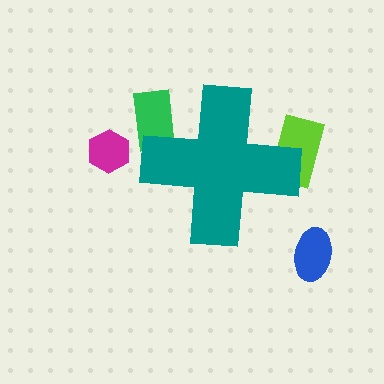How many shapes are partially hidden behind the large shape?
2 shapes are partially hidden.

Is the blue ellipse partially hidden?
No, the blue ellipse is fully visible.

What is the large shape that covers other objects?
A teal cross.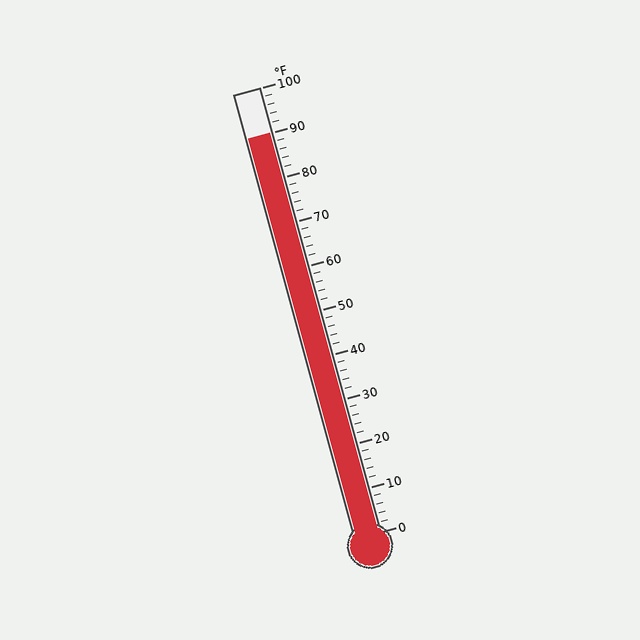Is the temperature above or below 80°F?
The temperature is above 80°F.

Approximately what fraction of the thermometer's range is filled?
The thermometer is filled to approximately 90% of its range.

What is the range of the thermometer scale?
The thermometer scale ranges from 0°F to 100°F.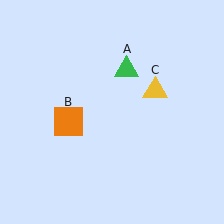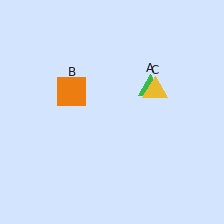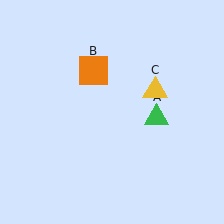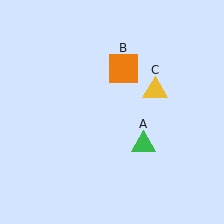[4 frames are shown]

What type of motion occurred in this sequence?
The green triangle (object A), orange square (object B) rotated clockwise around the center of the scene.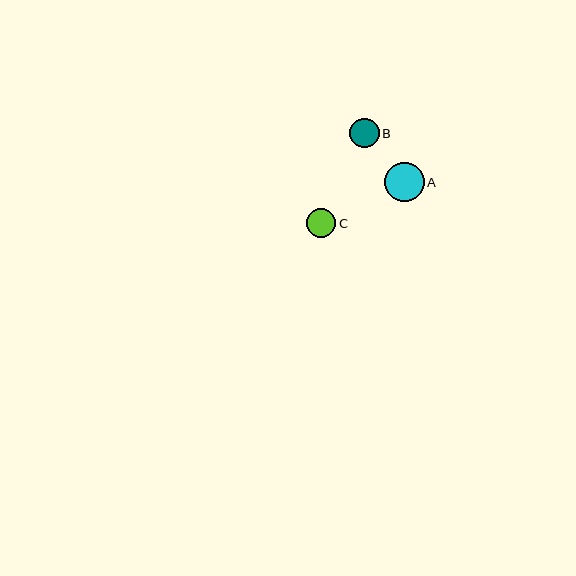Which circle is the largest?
Circle A is the largest with a size of approximately 40 pixels.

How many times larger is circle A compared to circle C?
Circle A is approximately 1.4 times the size of circle C.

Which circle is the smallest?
Circle C is the smallest with a size of approximately 29 pixels.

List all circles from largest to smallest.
From largest to smallest: A, B, C.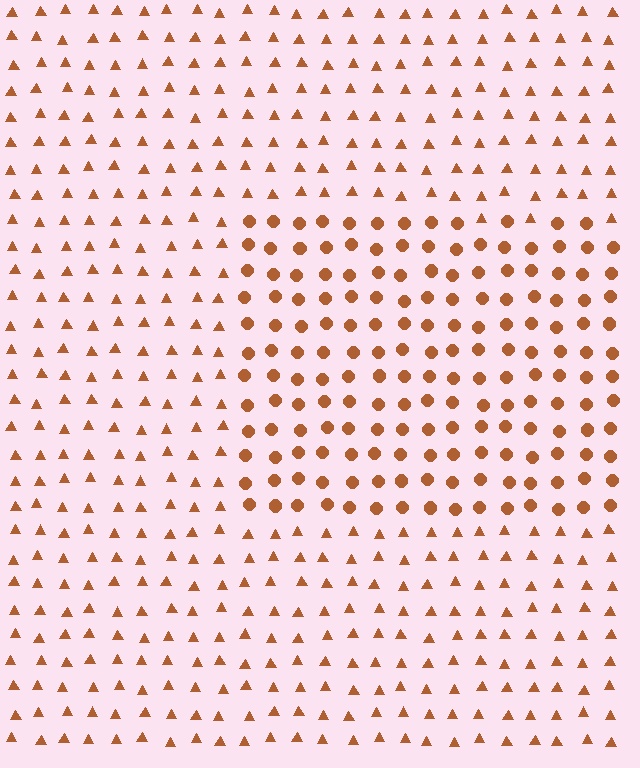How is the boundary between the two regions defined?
The boundary is defined by a change in element shape: circles inside vs. triangles outside. All elements share the same color and spacing.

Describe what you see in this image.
The image is filled with small brown elements arranged in a uniform grid. A rectangle-shaped region contains circles, while the surrounding area contains triangles. The boundary is defined purely by the change in element shape.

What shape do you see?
I see a rectangle.